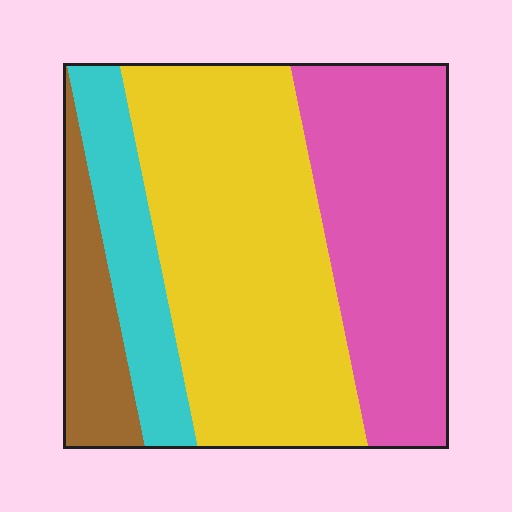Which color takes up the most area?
Yellow, at roughly 45%.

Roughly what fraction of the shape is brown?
Brown takes up about one tenth (1/10) of the shape.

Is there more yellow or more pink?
Yellow.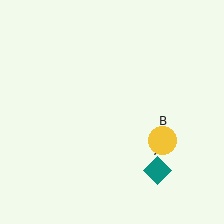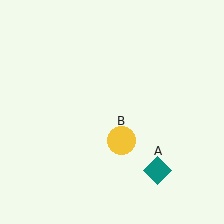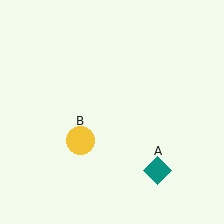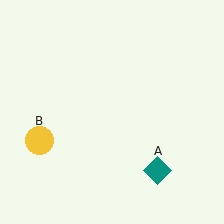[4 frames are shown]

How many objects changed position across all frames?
1 object changed position: yellow circle (object B).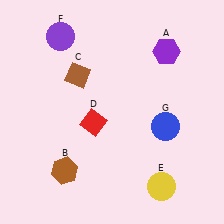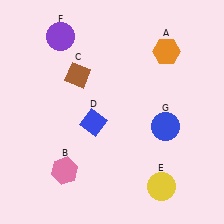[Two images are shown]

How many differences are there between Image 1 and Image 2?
There are 3 differences between the two images.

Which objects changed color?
A changed from purple to orange. B changed from brown to pink. D changed from red to blue.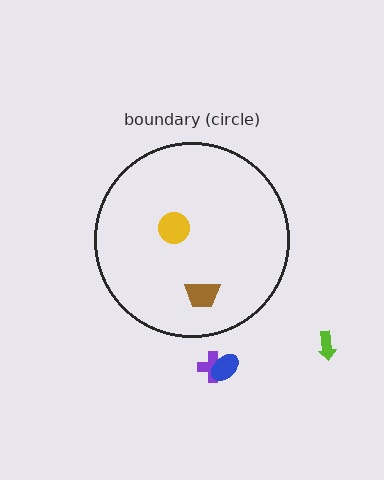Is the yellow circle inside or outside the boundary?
Inside.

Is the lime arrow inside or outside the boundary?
Outside.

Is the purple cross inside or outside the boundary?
Outside.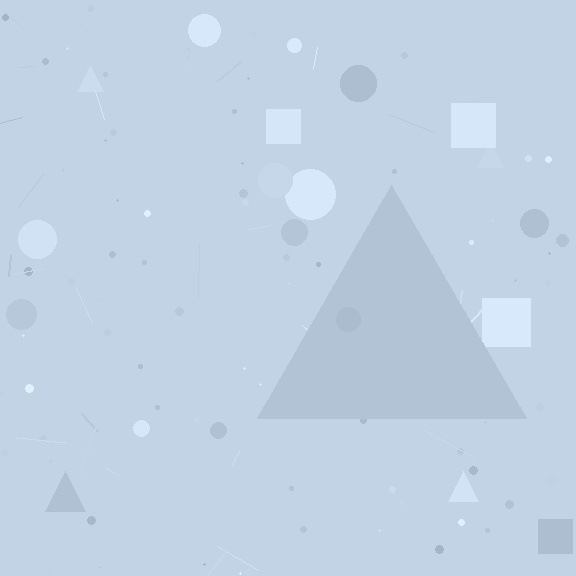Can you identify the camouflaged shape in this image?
The camouflaged shape is a triangle.